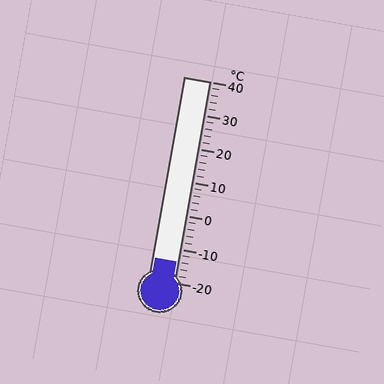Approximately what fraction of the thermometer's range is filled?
The thermometer is filled to approximately 10% of its range.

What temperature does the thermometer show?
The thermometer shows approximately -14°C.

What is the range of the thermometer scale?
The thermometer scale ranges from -20°C to 40°C.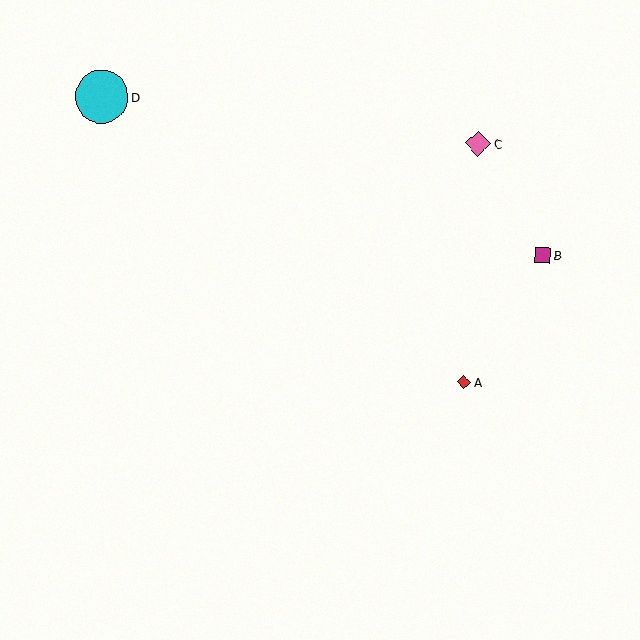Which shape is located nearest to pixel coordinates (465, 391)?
The red diamond (labeled A) at (464, 382) is nearest to that location.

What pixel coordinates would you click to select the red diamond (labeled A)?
Click at (464, 382) to select the red diamond A.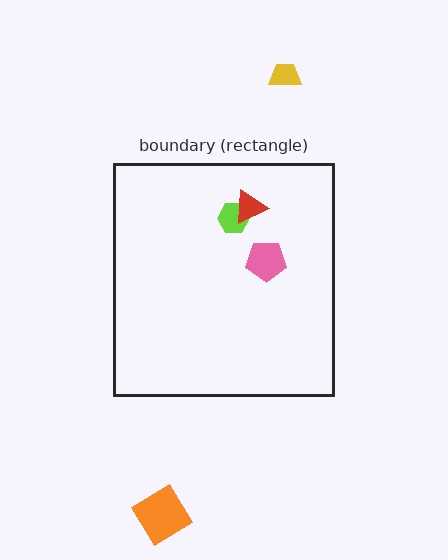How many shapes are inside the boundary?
3 inside, 2 outside.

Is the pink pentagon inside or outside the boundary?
Inside.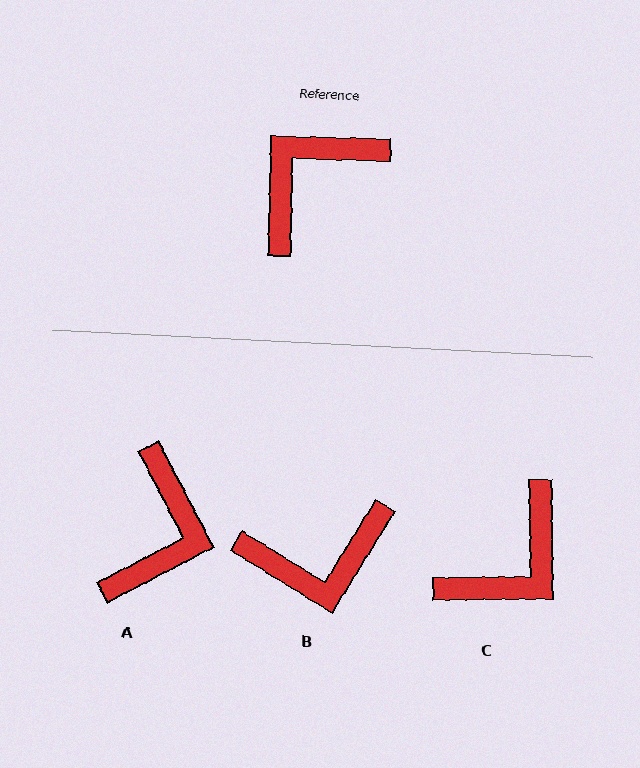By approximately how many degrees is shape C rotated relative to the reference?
Approximately 178 degrees clockwise.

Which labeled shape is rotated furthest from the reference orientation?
C, about 178 degrees away.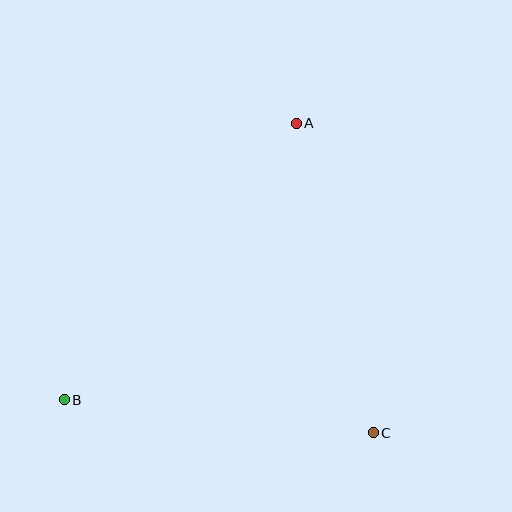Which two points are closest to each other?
Points B and C are closest to each other.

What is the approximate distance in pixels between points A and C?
The distance between A and C is approximately 319 pixels.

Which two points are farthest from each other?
Points A and B are farthest from each other.